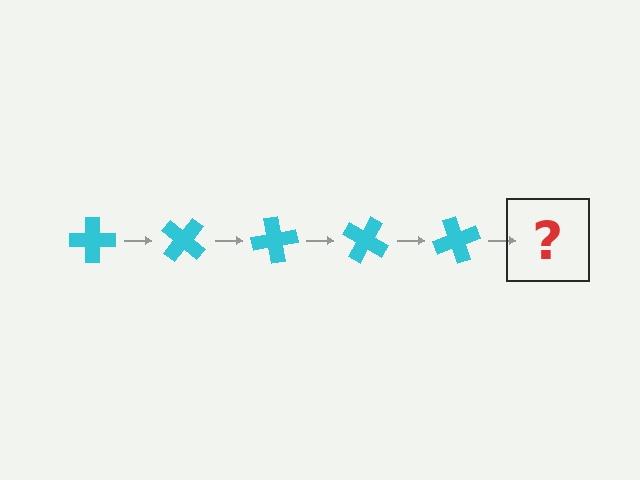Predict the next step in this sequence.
The next step is a cyan cross rotated 200 degrees.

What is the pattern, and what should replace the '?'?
The pattern is that the cross rotates 40 degrees each step. The '?' should be a cyan cross rotated 200 degrees.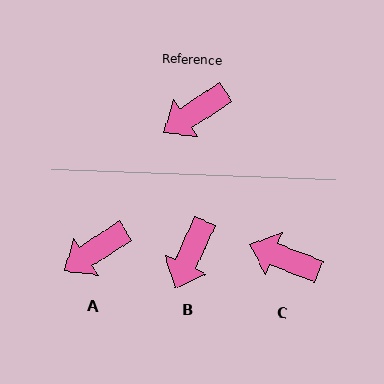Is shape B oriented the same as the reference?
No, it is off by about 33 degrees.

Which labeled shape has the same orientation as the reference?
A.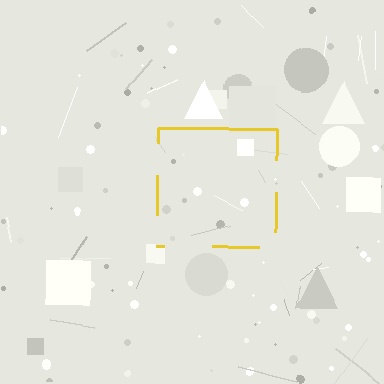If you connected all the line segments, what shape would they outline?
They would outline a square.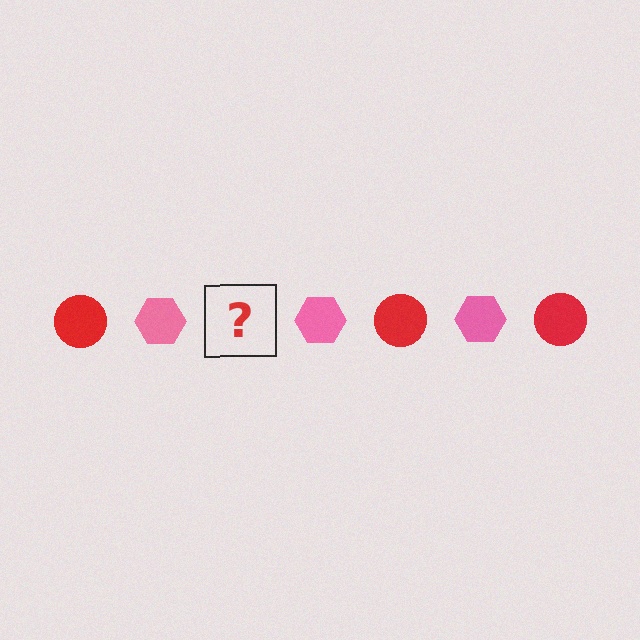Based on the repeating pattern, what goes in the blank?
The blank should be a red circle.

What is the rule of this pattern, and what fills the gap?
The rule is that the pattern alternates between red circle and pink hexagon. The gap should be filled with a red circle.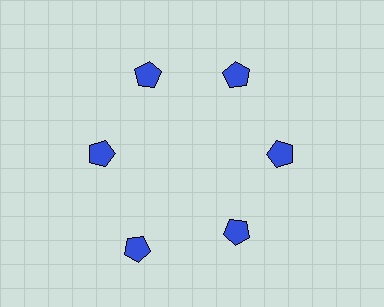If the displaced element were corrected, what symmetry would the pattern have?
It would have 6-fold rotational symmetry — the pattern would map onto itself every 60 degrees.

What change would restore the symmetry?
The symmetry would be restored by moving it inward, back onto the ring so that all 6 pentagons sit at equal angles and equal distance from the center.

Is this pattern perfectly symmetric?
No. The 6 blue pentagons are arranged in a ring, but one element near the 7 o'clock position is pushed outward from the center, breaking the 6-fold rotational symmetry.